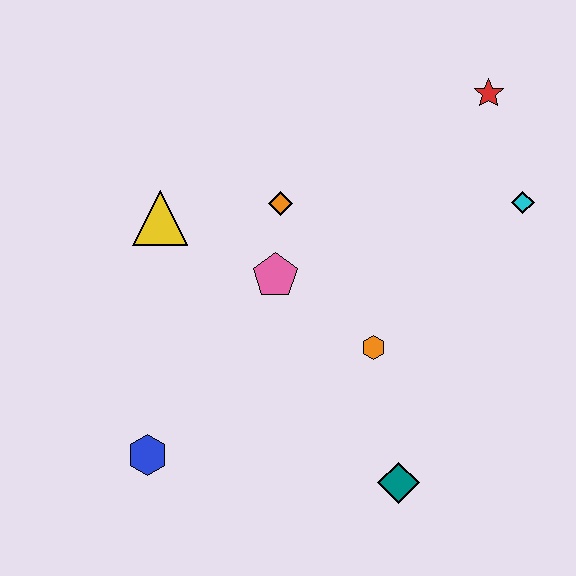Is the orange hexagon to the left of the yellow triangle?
No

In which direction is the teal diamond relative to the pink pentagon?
The teal diamond is below the pink pentagon.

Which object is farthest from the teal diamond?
The red star is farthest from the teal diamond.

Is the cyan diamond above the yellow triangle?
Yes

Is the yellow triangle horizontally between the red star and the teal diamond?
No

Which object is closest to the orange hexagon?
The pink pentagon is closest to the orange hexagon.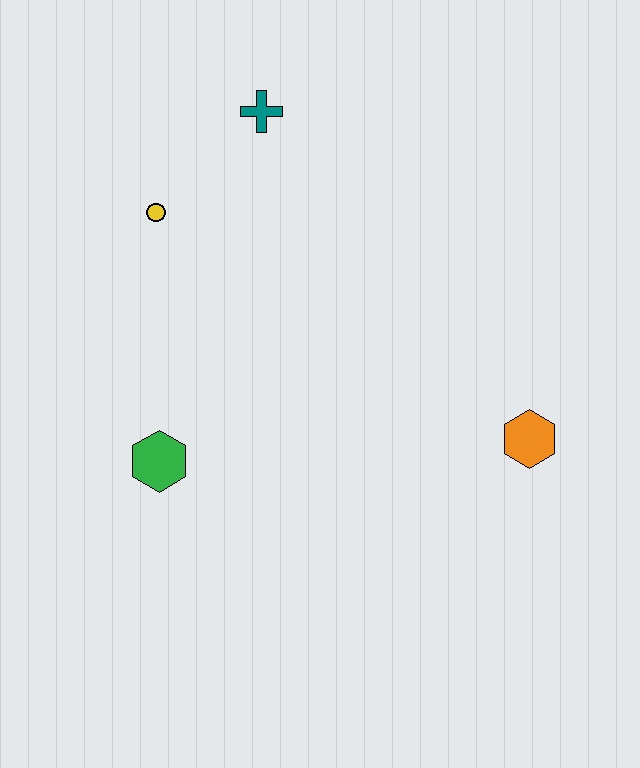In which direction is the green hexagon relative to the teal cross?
The green hexagon is below the teal cross.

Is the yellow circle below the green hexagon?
No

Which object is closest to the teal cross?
The yellow circle is closest to the teal cross.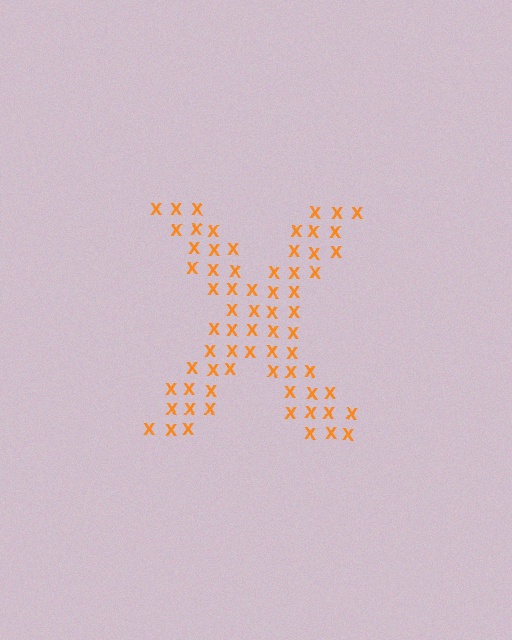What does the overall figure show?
The overall figure shows the letter X.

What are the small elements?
The small elements are letter X's.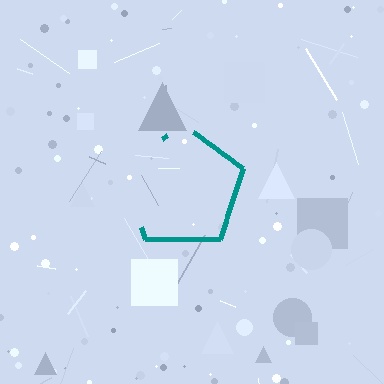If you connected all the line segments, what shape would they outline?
They would outline a pentagon.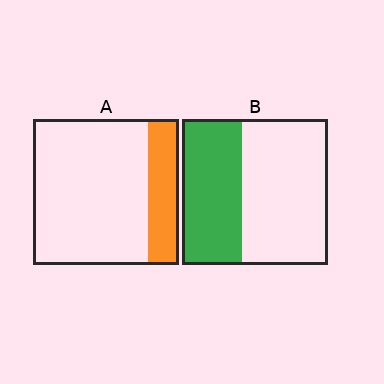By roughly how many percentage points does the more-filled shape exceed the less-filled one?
By roughly 20 percentage points (B over A).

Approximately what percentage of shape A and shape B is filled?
A is approximately 20% and B is approximately 40%.